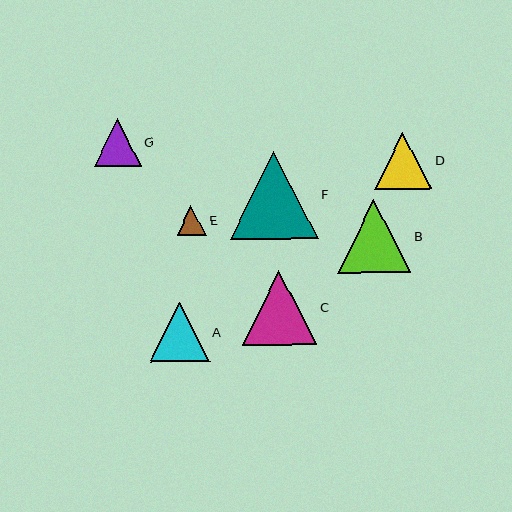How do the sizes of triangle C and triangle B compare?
Triangle C and triangle B are approximately the same size.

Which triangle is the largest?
Triangle F is the largest with a size of approximately 88 pixels.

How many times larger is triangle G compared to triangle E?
Triangle G is approximately 1.6 times the size of triangle E.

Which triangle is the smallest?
Triangle E is the smallest with a size of approximately 30 pixels.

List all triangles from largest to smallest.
From largest to smallest: F, C, B, A, D, G, E.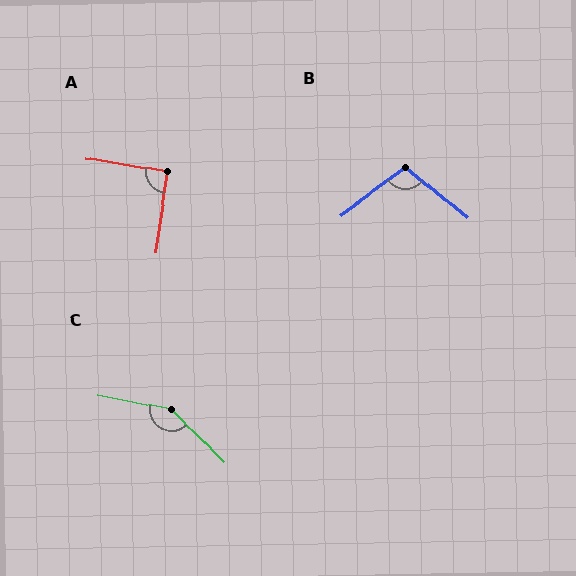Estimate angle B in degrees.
Approximately 104 degrees.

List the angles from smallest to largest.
A (92°), B (104°), C (145°).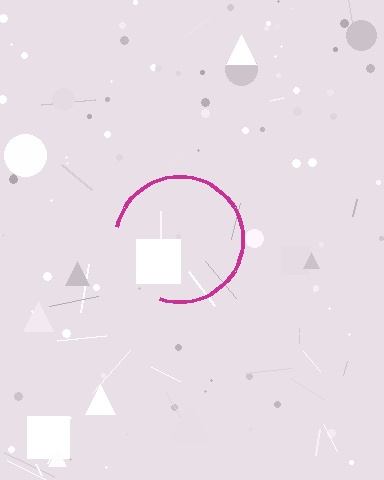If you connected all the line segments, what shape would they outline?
They would outline a circle.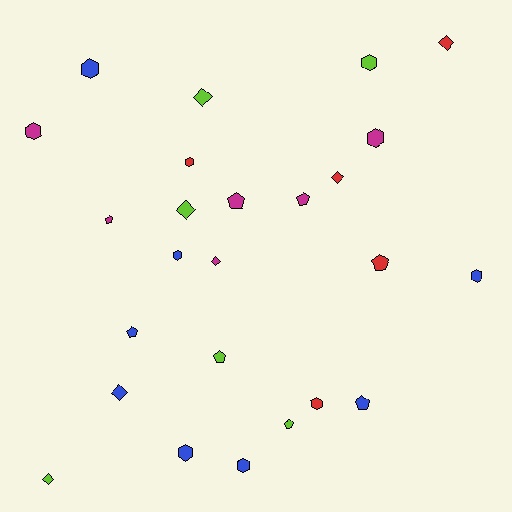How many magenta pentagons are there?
There are 3 magenta pentagons.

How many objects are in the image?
There are 25 objects.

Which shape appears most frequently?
Hexagon, with 10 objects.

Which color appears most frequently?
Blue, with 8 objects.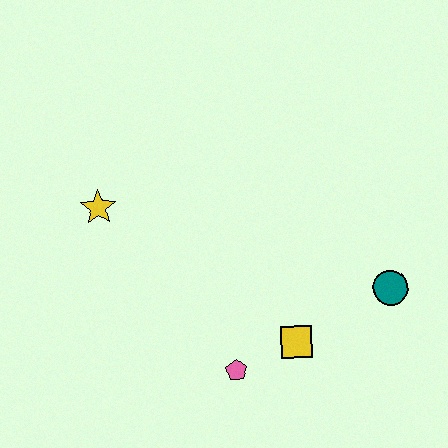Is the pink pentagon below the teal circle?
Yes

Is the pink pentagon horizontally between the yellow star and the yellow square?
Yes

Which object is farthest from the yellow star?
The teal circle is farthest from the yellow star.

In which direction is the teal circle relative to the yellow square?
The teal circle is to the right of the yellow square.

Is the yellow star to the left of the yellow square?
Yes